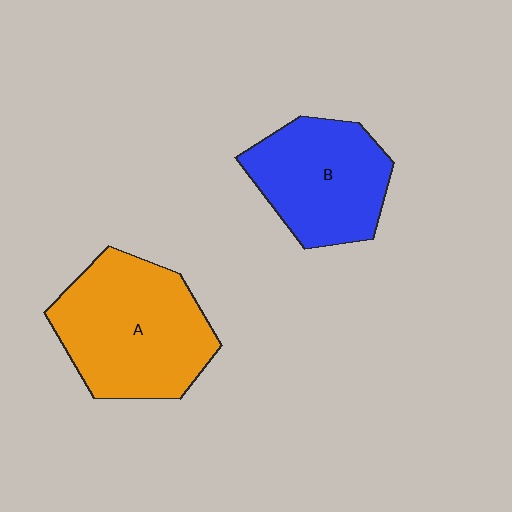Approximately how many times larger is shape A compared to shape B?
Approximately 1.3 times.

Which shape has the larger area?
Shape A (orange).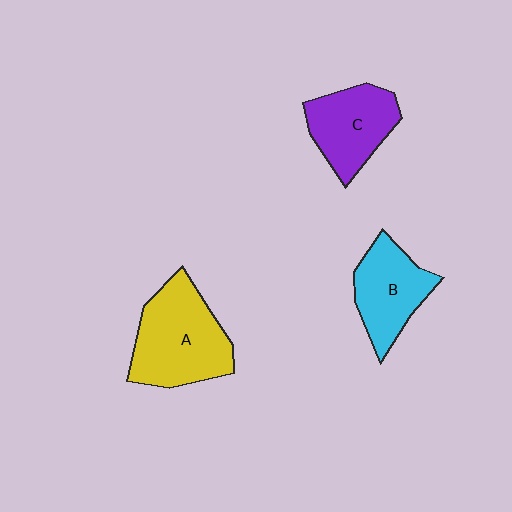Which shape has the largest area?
Shape A (yellow).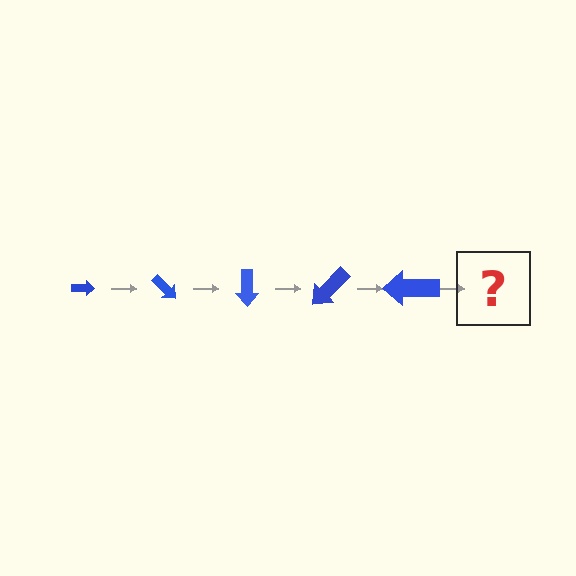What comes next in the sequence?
The next element should be an arrow, larger than the previous one and rotated 225 degrees from the start.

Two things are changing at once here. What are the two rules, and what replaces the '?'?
The two rules are that the arrow grows larger each step and it rotates 45 degrees each step. The '?' should be an arrow, larger than the previous one and rotated 225 degrees from the start.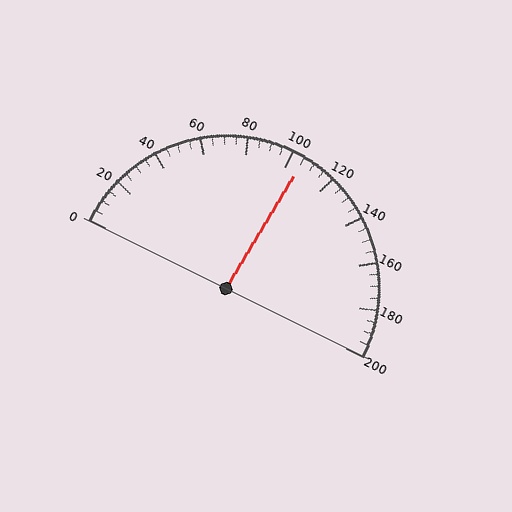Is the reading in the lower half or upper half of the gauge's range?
The reading is in the upper half of the range (0 to 200).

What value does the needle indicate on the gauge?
The needle indicates approximately 105.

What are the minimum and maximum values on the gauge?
The gauge ranges from 0 to 200.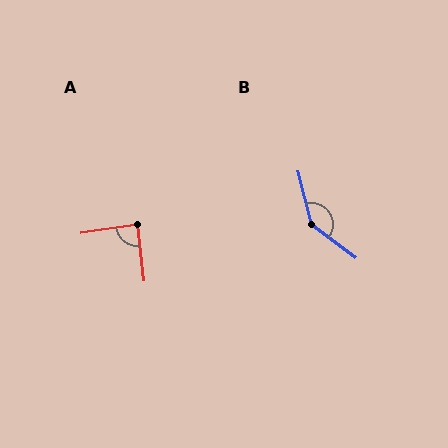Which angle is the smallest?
A, at approximately 88 degrees.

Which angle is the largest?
B, at approximately 141 degrees.